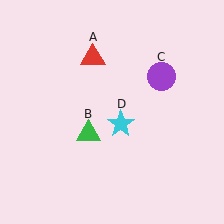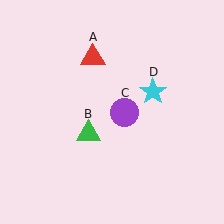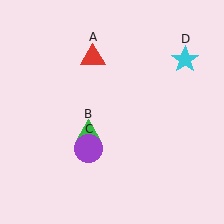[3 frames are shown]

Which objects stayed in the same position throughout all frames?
Red triangle (object A) and green triangle (object B) remained stationary.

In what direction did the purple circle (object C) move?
The purple circle (object C) moved down and to the left.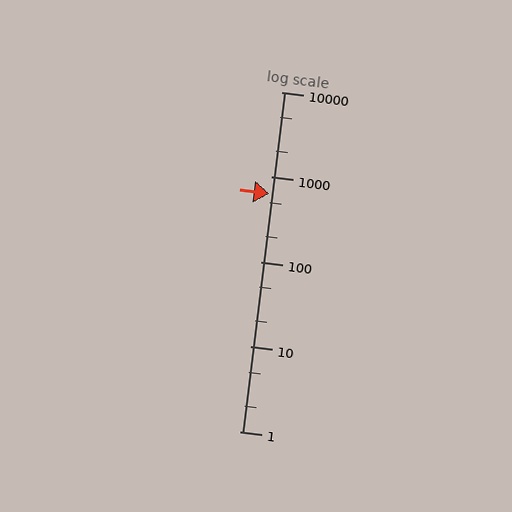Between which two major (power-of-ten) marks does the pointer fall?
The pointer is between 100 and 1000.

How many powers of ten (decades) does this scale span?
The scale spans 4 decades, from 1 to 10000.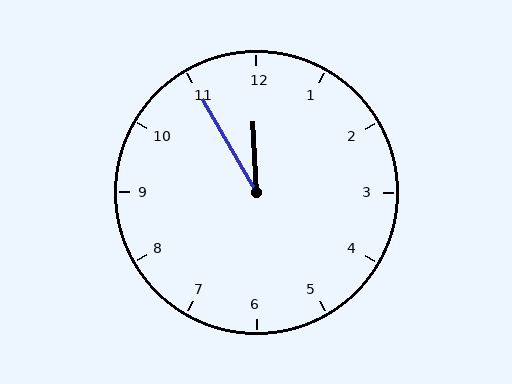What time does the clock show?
11:55.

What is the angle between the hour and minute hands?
Approximately 28 degrees.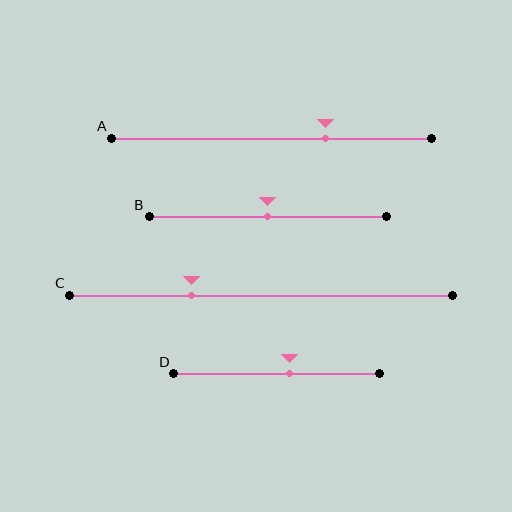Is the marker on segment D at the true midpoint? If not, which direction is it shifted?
No, the marker on segment D is shifted to the right by about 6% of the segment length.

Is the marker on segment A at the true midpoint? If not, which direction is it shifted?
No, the marker on segment A is shifted to the right by about 17% of the segment length.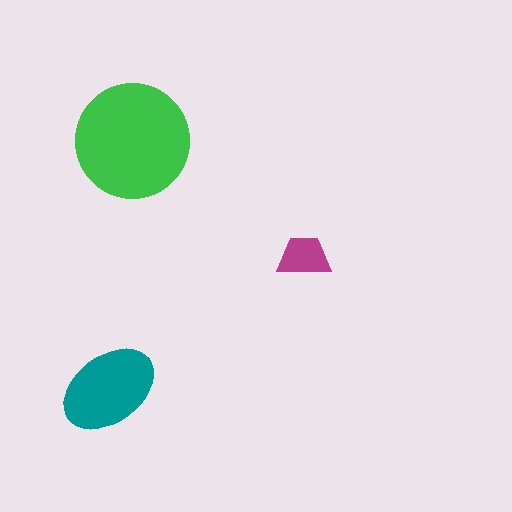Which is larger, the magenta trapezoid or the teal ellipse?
The teal ellipse.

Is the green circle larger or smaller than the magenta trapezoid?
Larger.